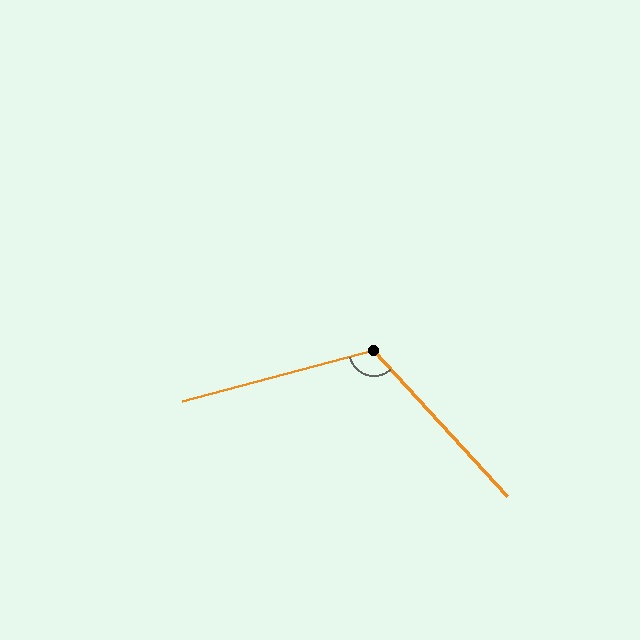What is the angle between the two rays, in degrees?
Approximately 117 degrees.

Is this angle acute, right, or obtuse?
It is obtuse.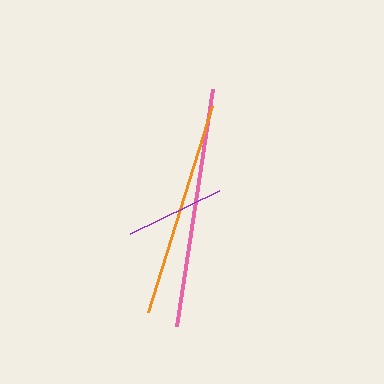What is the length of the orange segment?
The orange segment is approximately 216 pixels long.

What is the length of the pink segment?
The pink segment is approximately 240 pixels long.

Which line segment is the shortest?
The purple line is the shortest at approximately 99 pixels.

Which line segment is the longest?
The pink line is the longest at approximately 240 pixels.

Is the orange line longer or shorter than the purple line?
The orange line is longer than the purple line.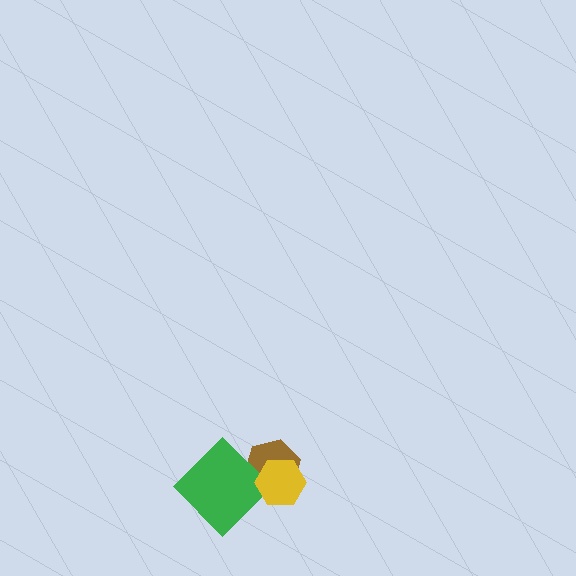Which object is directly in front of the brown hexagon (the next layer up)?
The green diamond is directly in front of the brown hexagon.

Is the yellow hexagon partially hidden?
No, no other shape covers it.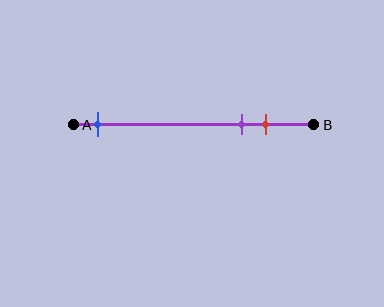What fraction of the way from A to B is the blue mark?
The blue mark is approximately 10% (0.1) of the way from A to B.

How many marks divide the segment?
There are 3 marks dividing the segment.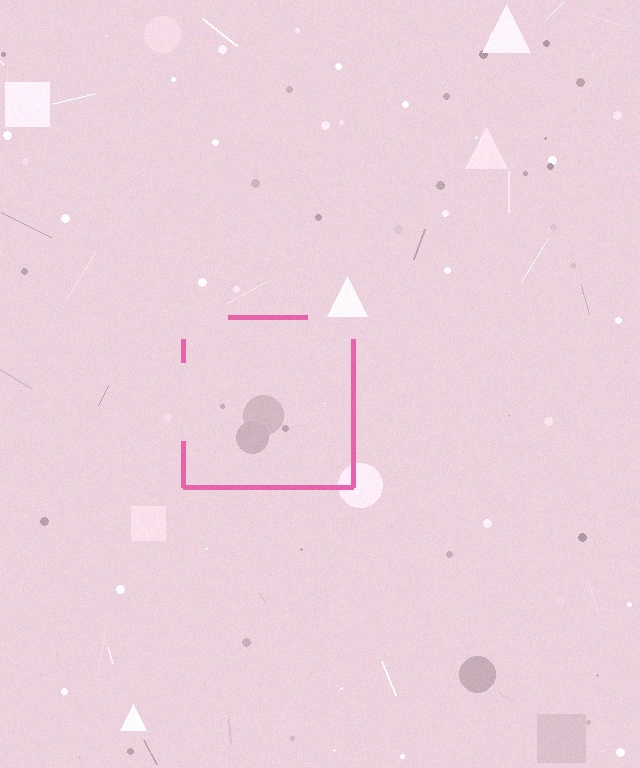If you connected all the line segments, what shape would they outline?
They would outline a square.